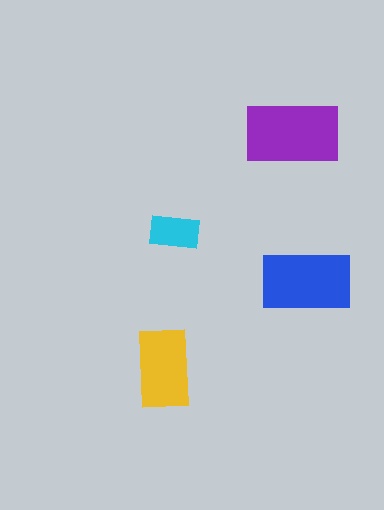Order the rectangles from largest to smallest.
the purple one, the blue one, the yellow one, the cyan one.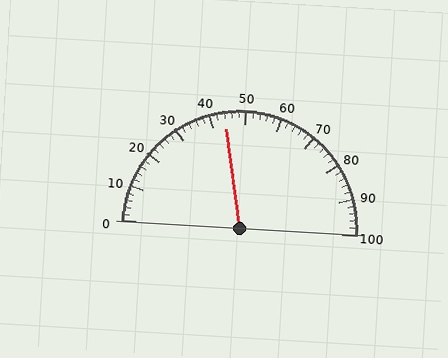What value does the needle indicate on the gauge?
The needle indicates approximately 44.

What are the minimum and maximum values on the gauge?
The gauge ranges from 0 to 100.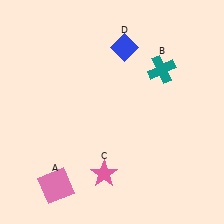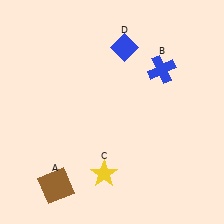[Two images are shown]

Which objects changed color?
A changed from pink to brown. B changed from teal to blue. C changed from pink to yellow.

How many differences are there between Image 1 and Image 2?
There are 3 differences between the two images.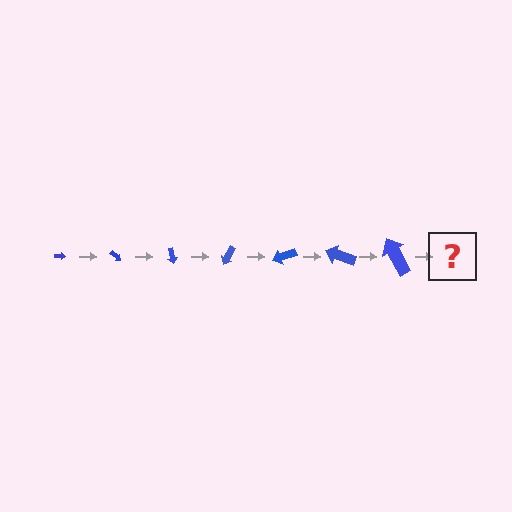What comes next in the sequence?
The next element should be an arrow, larger than the previous one and rotated 280 degrees from the start.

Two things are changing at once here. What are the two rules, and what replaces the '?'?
The two rules are that the arrow grows larger each step and it rotates 40 degrees each step. The '?' should be an arrow, larger than the previous one and rotated 280 degrees from the start.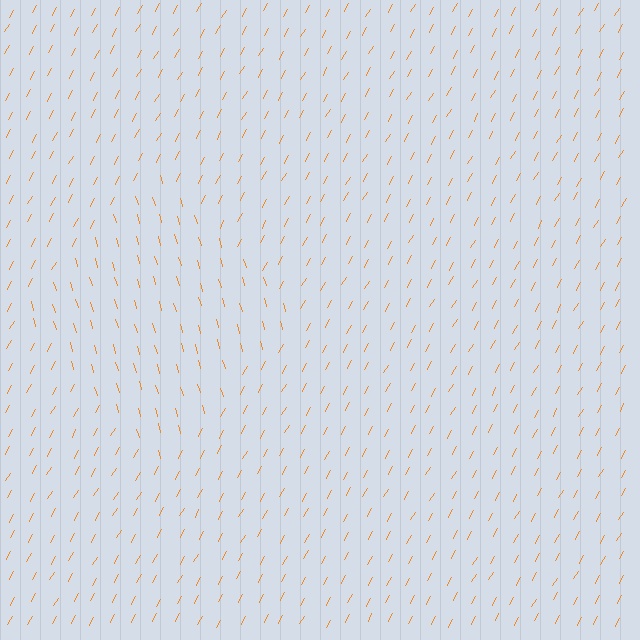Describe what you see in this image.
The image is filled with small orange line segments. A diamond region in the image has lines oriented differently from the surrounding lines, creating a visible texture boundary.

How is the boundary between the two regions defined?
The boundary is defined purely by a change in line orientation (approximately 45 degrees difference). All lines are the same color and thickness.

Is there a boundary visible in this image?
Yes, there is a texture boundary formed by a change in line orientation.